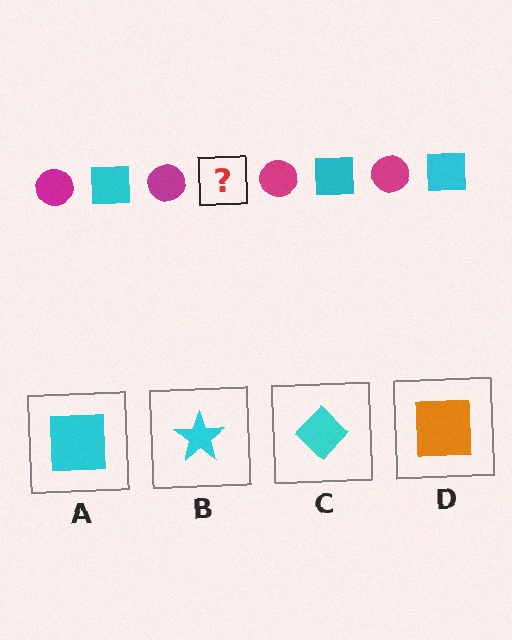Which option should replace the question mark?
Option A.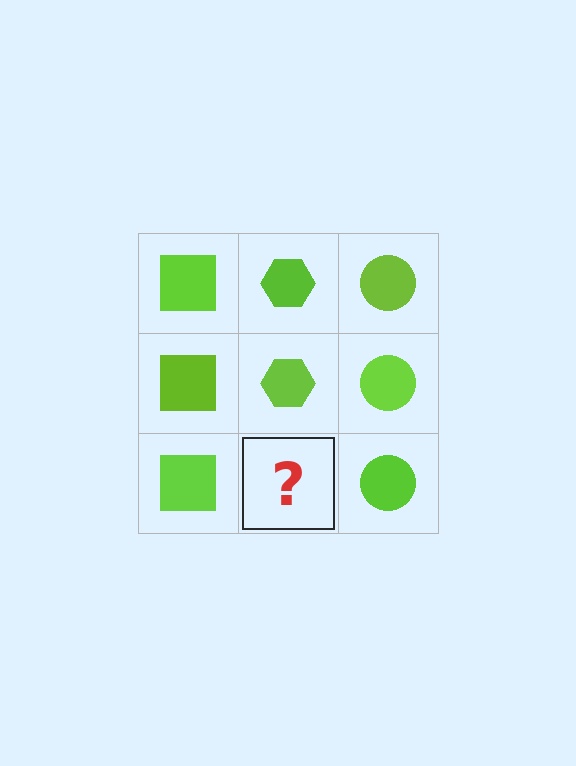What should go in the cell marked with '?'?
The missing cell should contain a lime hexagon.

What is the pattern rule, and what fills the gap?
The rule is that each column has a consistent shape. The gap should be filled with a lime hexagon.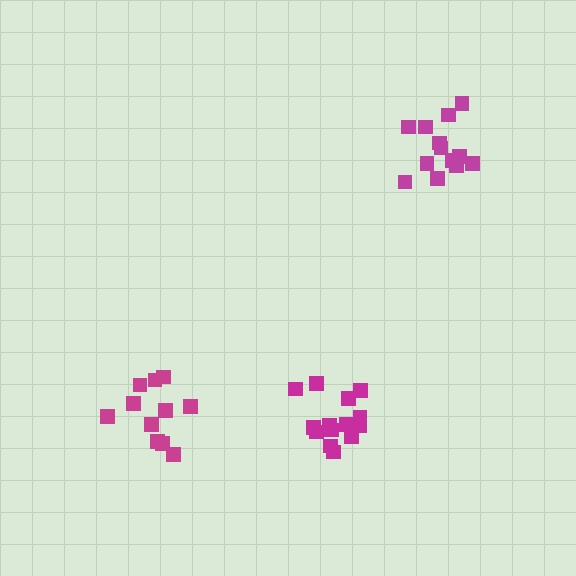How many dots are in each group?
Group 1: 11 dots, Group 2: 13 dots, Group 3: 14 dots (38 total).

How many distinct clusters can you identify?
There are 3 distinct clusters.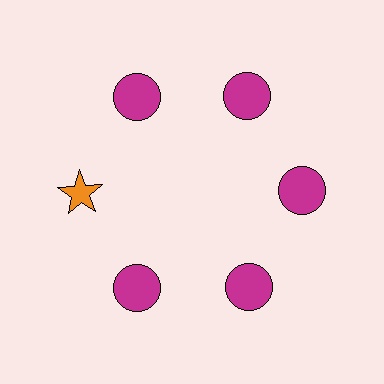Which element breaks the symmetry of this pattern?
The orange star at roughly the 9 o'clock position breaks the symmetry. All other shapes are magenta circles.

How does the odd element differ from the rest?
It differs in both color (orange instead of magenta) and shape (star instead of circle).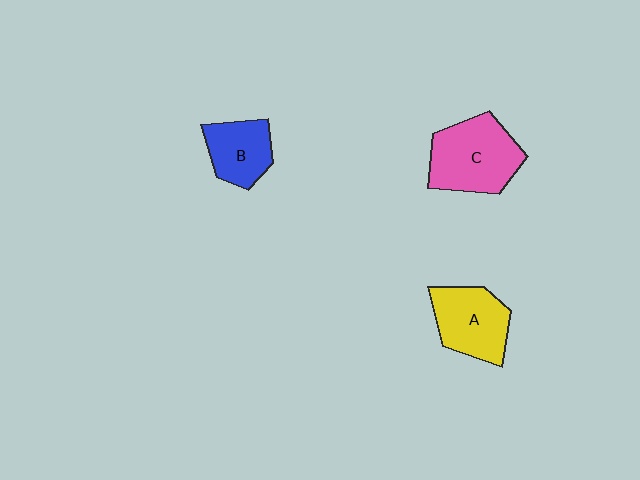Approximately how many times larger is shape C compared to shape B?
Approximately 1.6 times.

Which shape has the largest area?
Shape C (pink).